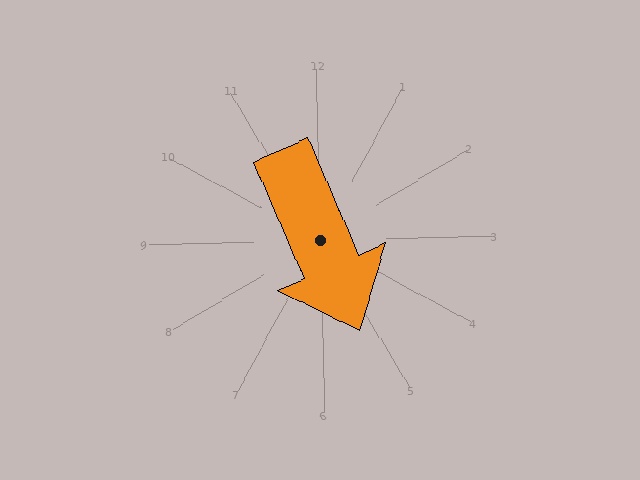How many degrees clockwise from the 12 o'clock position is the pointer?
Approximately 158 degrees.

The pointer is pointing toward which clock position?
Roughly 5 o'clock.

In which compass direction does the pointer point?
South.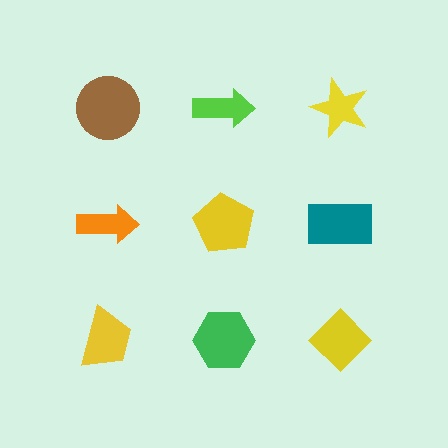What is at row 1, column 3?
A yellow star.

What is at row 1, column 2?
A lime arrow.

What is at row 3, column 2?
A green hexagon.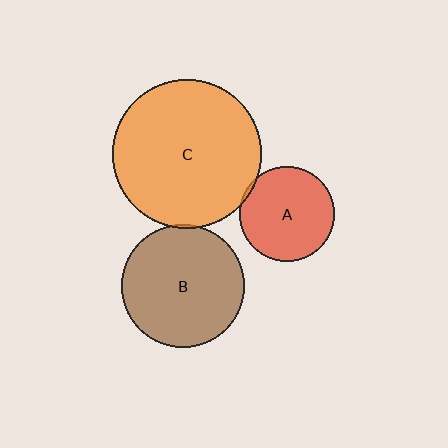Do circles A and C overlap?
Yes.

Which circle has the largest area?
Circle C (orange).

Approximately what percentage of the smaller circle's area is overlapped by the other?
Approximately 5%.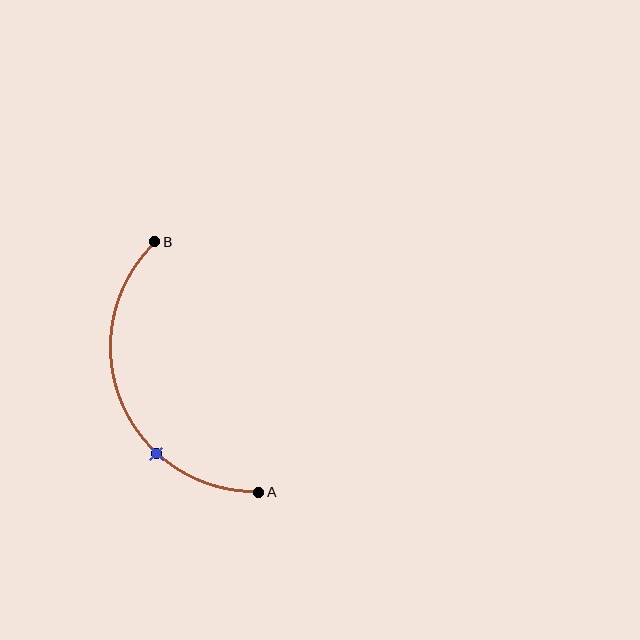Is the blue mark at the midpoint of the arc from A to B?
No. The blue mark lies on the arc but is closer to endpoint A. The arc midpoint would be at the point on the curve equidistant along the arc from both A and B.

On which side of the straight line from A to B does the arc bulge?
The arc bulges to the left of the straight line connecting A and B.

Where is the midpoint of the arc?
The arc midpoint is the point on the curve farthest from the straight line joining A and B. It sits to the left of that line.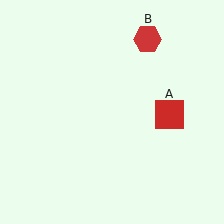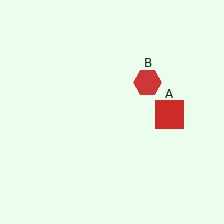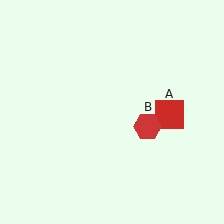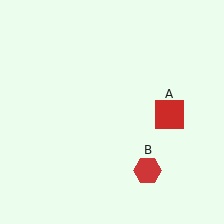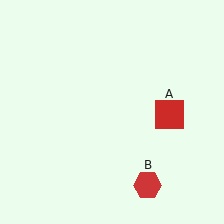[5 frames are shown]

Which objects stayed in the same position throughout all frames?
Red square (object A) remained stationary.